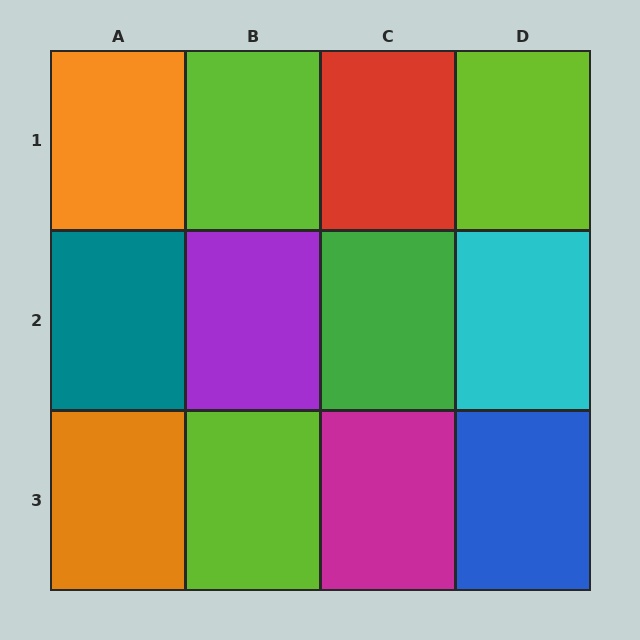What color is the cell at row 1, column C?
Red.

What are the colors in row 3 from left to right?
Orange, lime, magenta, blue.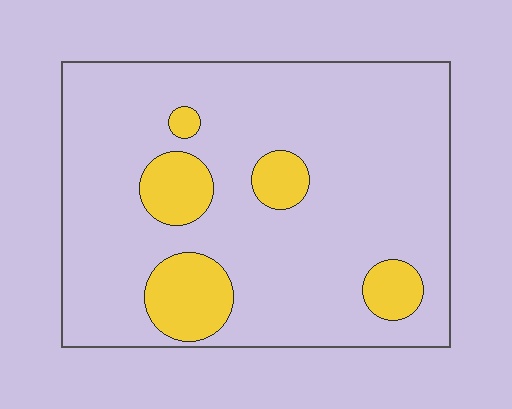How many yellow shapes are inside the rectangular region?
5.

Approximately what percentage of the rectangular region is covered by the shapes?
Approximately 15%.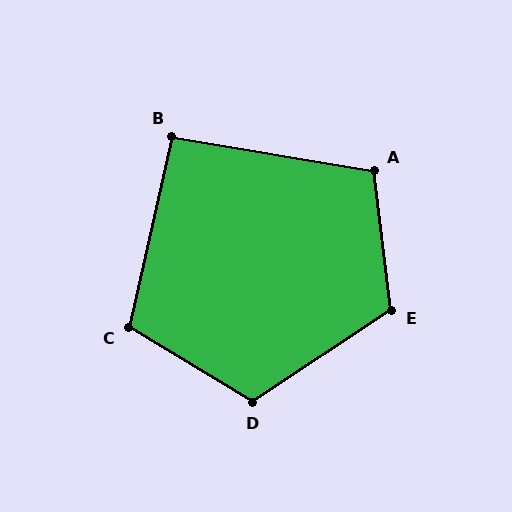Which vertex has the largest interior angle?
E, at approximately 117 degrees.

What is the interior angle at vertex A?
Approximately 106 degrees (obtuse).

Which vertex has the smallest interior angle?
B, at approximately 93 degrees.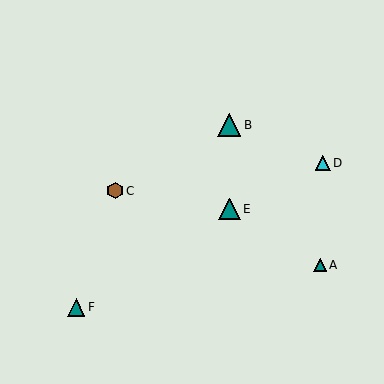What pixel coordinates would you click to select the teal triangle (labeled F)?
Click at (76, 307) to select the teal triangle F.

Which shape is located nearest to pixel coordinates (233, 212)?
The teal triangle (labeled E) at (229, 209) is nearest to that location.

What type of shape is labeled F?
Shape F is a teal triangle.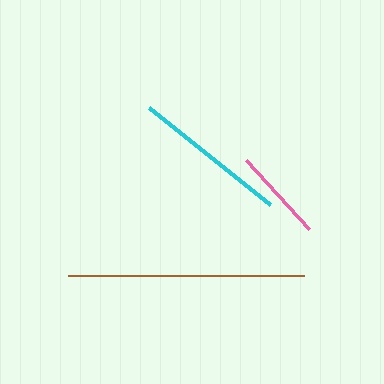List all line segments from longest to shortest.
From longest to shortest: brown, cyan, pink.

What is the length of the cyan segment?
The cyan segment is approximately 156 pixels long.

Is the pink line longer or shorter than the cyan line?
The cyan line is longer than the pink line.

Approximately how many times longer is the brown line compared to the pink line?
The brown line is approximately 2.5 times the length of the pink line.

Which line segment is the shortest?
The pink line is the shortest at approximately 94 pixels.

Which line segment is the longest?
The brown line is the longest at approximately 236 pixels.